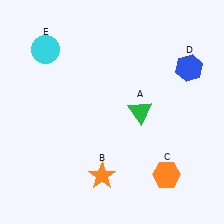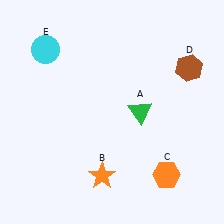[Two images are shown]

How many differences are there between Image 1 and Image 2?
There is 1 difference between the two images.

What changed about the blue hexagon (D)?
In Image 1, D is blue. In Image 2, it changed to brown.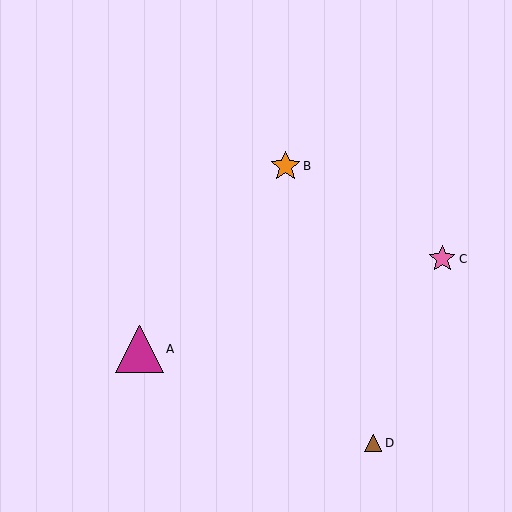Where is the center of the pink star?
The center of the pink star is at (442, 259).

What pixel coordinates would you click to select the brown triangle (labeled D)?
Click at (373, 443) to select the brown triangle D.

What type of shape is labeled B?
Shape B is an orange star.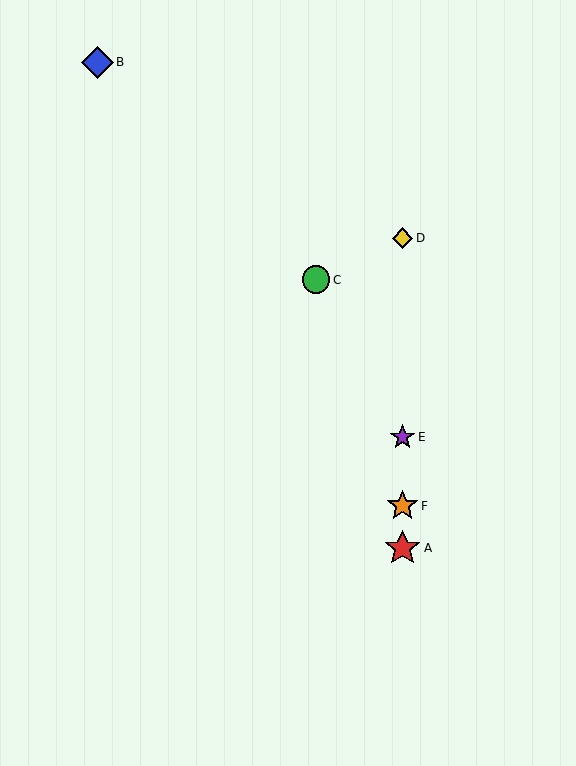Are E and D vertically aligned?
Yes, both are at x≈402.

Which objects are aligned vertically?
Objects A, D, E, F are aligned vertically.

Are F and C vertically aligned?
No, F is at x≈402 and C is at x≈316.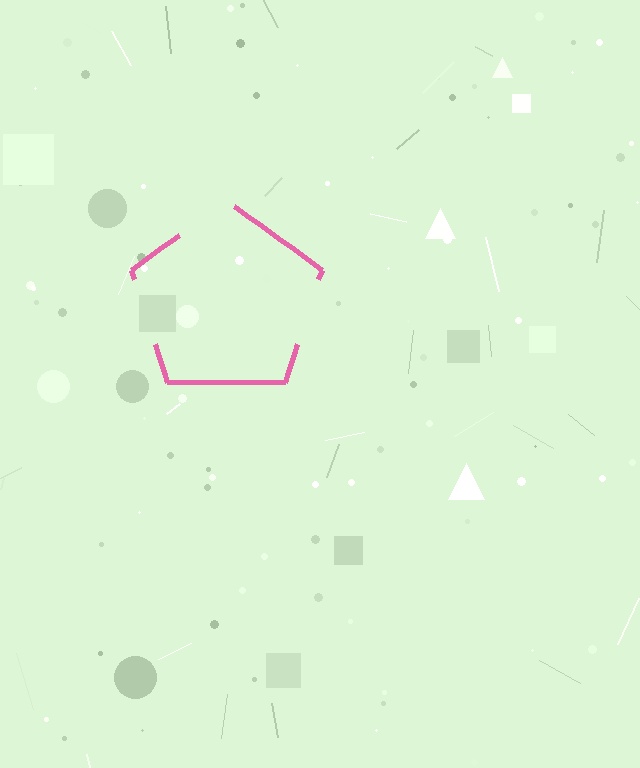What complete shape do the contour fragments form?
The contour fragments form a pentagon.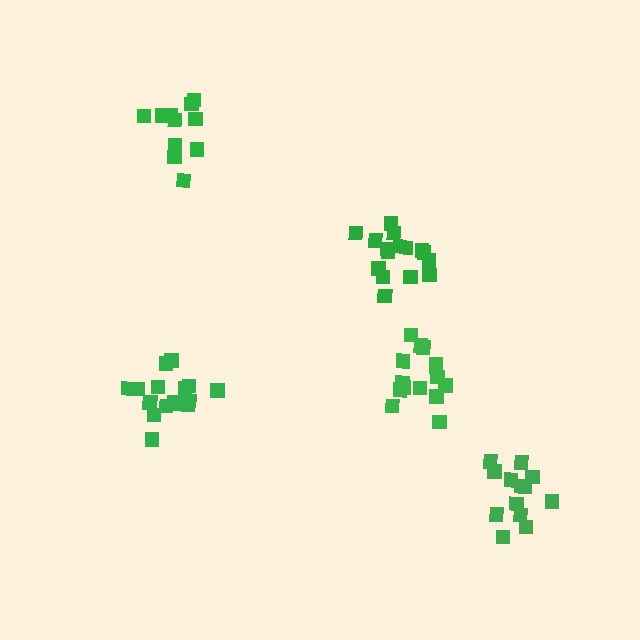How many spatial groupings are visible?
There are 5 spatial groupings.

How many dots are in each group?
Group 1: 13 dots, Group 2: 15 dots, Group 3: 16 dots, Group 4: 16 dots, Group 5: 12 dots (72 total).